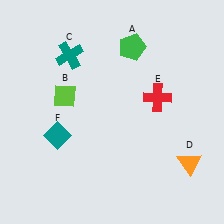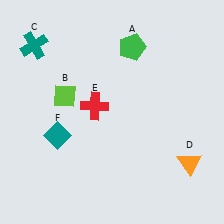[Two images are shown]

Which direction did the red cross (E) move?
The red cross (E) moved left.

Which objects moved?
The objects that moved are: the teal cross (C), the red cross (E).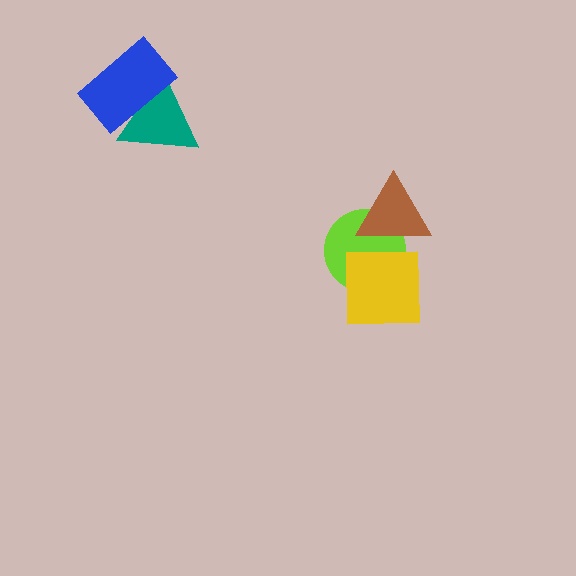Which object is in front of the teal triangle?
The blue rectangle is in front of the teal triangle.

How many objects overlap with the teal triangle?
1 object overlaps with the teal triangle.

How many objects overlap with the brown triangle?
1 object overlaps with the brown triangle.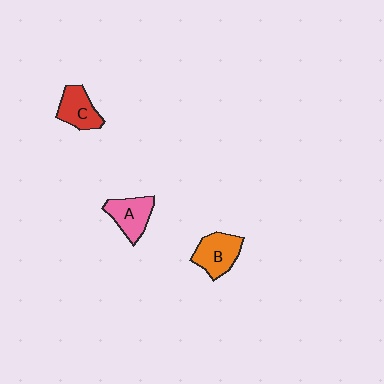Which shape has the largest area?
Shape B (orange).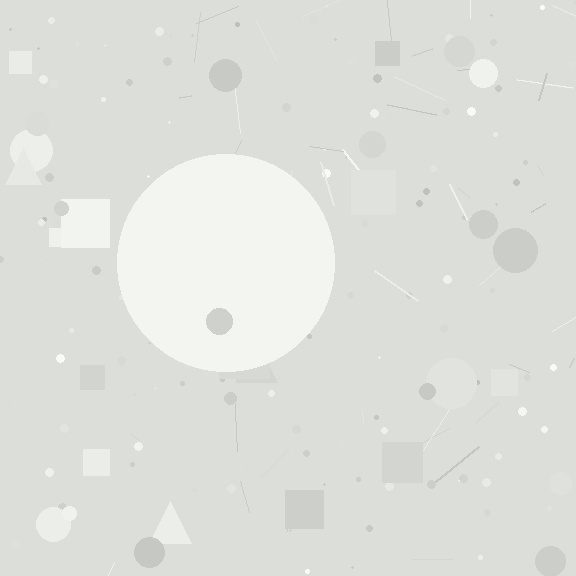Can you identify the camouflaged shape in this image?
The camouflaged shape is a circle.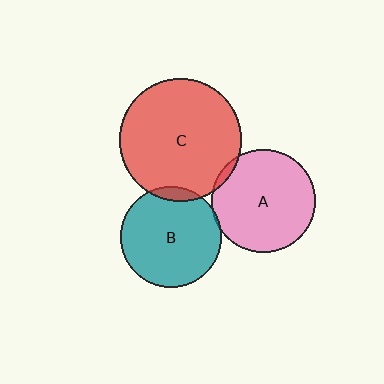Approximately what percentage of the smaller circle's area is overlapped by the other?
Approximately 5%.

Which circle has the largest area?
Circle C (red).